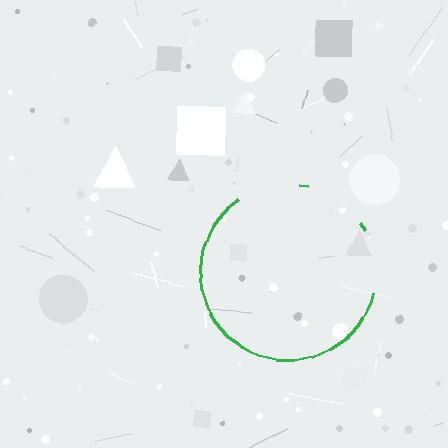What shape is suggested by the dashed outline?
The dashed outline suggests a circle.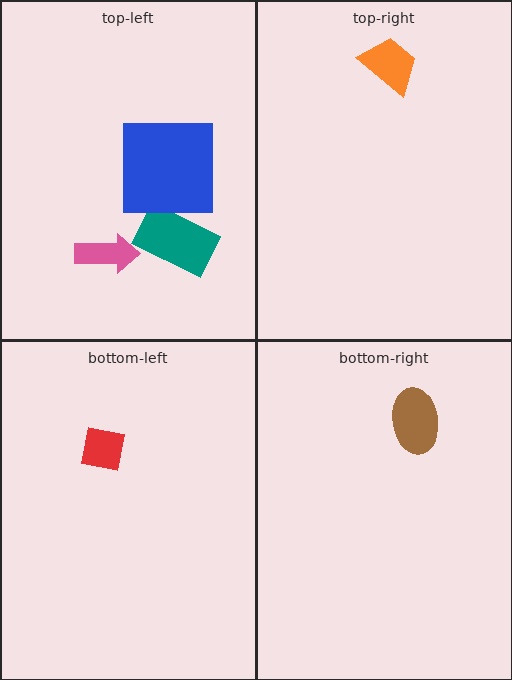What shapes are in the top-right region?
The orange trapezoid.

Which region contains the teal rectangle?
The top-left region.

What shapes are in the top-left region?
The teal rectangle, the pink arrow, the blue square.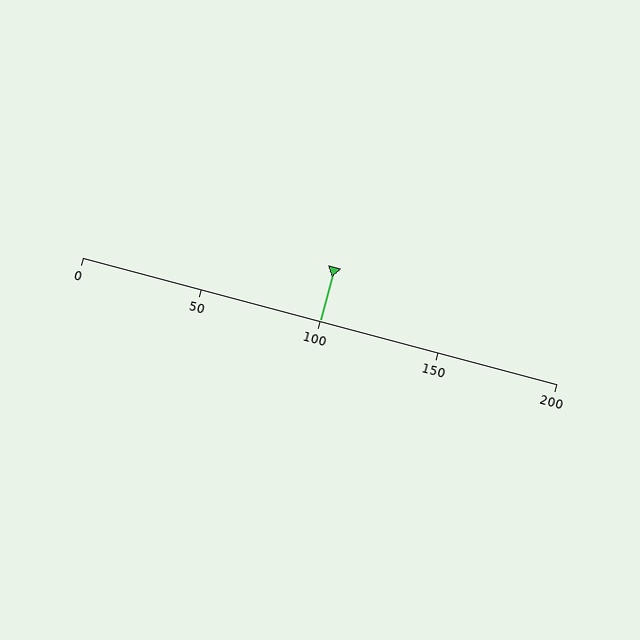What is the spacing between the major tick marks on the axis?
The major ticks are spaced 50 apart.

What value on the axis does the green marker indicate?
The marker indicates approximately 100.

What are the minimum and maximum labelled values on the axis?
The axis runs from 0 to 200.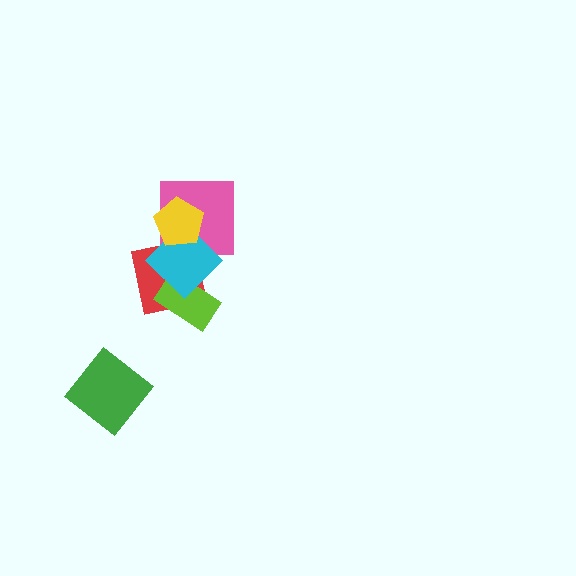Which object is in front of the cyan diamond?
The yellow pentagon is in front of the cyan diamond.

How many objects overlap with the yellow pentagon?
3 objects overlap with the yellow pentagon.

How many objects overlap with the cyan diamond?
4 objects overlap with the cyan diamond.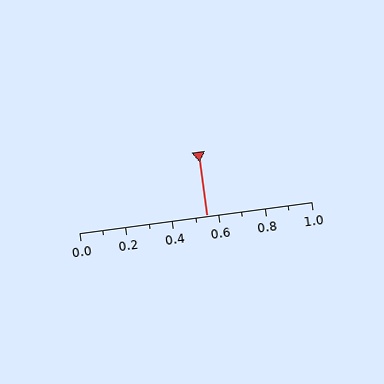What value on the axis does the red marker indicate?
The marker indicates approximately 0.55.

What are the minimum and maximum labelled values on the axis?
The axis runs from 0.0 to 1.0.